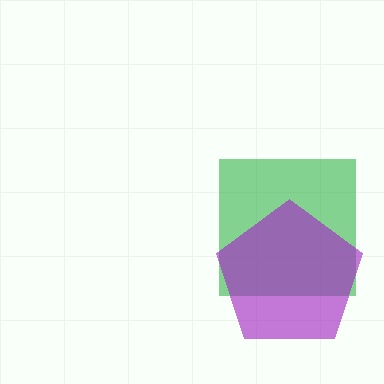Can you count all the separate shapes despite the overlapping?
Yes, there are 2 separate shapes.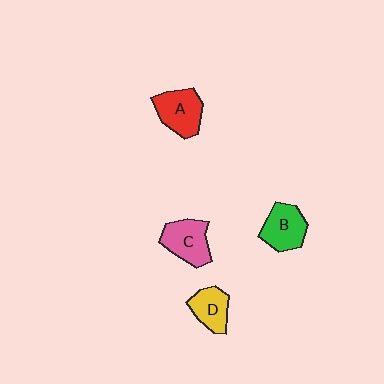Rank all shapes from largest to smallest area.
From largest to smallest: A (red), C (pink), B (green), D (yellow).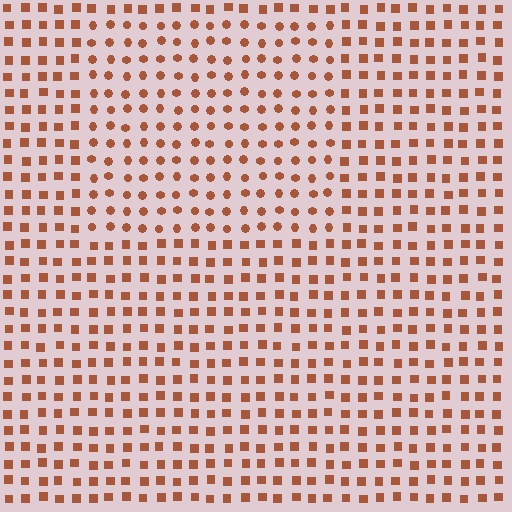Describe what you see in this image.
The image is filled with small brown elements arranged in a uniform grid. A rectangle-shaped region contains circles, while the surrounding area contains squares. The boundary is defined purely by the change in element shape.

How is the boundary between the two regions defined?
The boundary is defined by a change in element shape: circles inside vs. squares outside. All elements share the same color and spacing.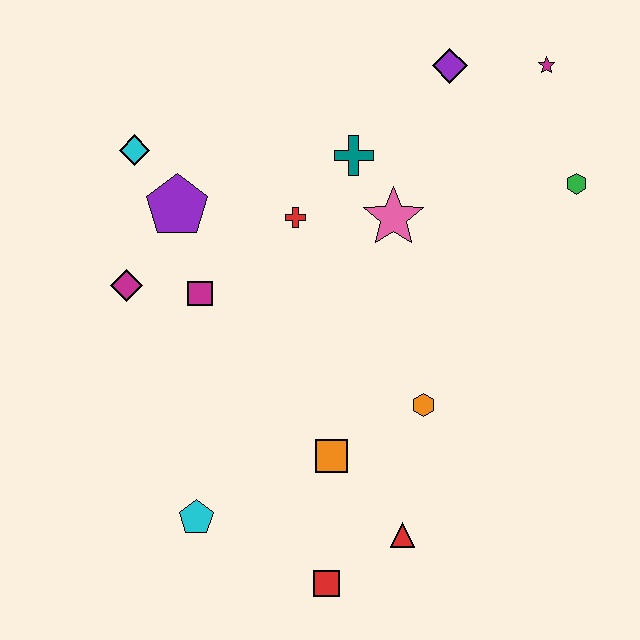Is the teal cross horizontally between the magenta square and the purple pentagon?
No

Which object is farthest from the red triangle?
The magenta star is farthest from the red triangle.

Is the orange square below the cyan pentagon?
No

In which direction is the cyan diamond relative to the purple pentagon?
The cyan diamond is above the purple pentagon.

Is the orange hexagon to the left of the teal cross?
No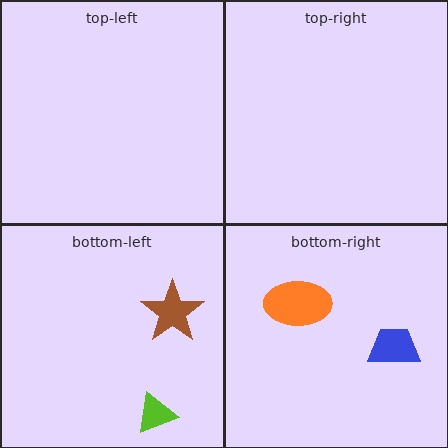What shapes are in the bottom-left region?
The brown star, the lime triangle.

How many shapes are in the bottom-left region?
2.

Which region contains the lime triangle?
The bottom-left region.